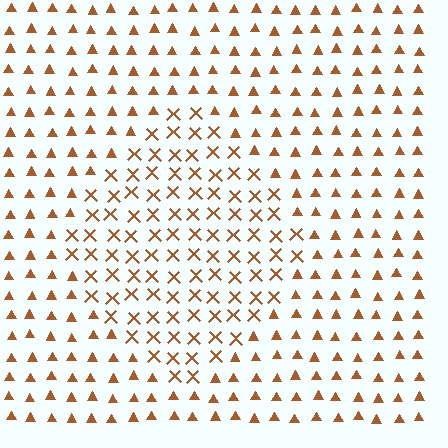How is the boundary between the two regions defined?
The boundary is defined by a change in element shape: X marks inside vs. triangles outside. All elements share the same color and spacing.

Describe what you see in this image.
The image is filled with small brown elements arranged in a uniform grid. A diamond-shaped region contains X marks, while the surrounding area contains triangles. The boundary is defined purely by the change in element shape.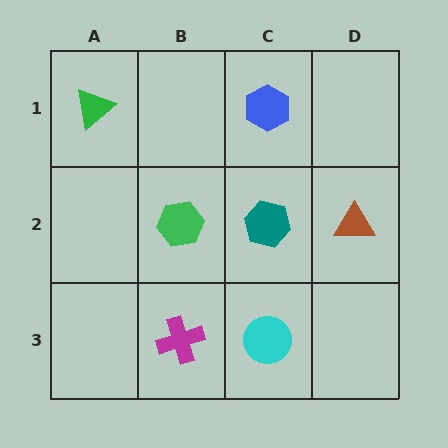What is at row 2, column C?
A teal hexagon.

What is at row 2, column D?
A brown triangle.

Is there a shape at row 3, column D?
No, that cell is empty.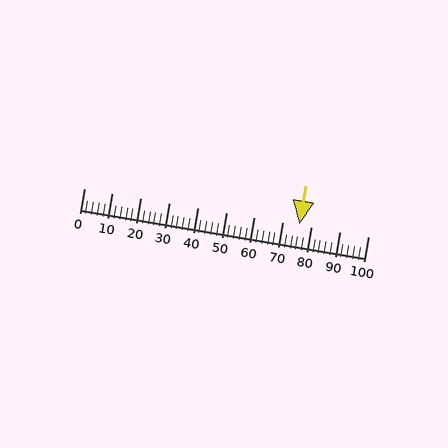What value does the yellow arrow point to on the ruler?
The yellow arrow points to approximately 76.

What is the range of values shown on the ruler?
The ruler shows values from 0 to 100.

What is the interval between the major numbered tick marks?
The major tick marks are spaced 10 units apart.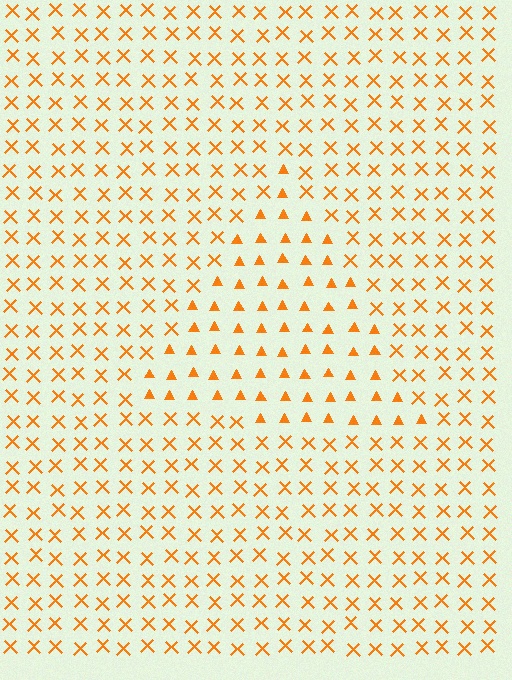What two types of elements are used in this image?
The image uses triangles inside the triangle region and X marks outside it.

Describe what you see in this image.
The image is filled with small orange elements arranged in a uniform grid. A triangle-shaped region contains triangles, while the surrounding area contains X marks. The boundary is defined purely by the change in element shape.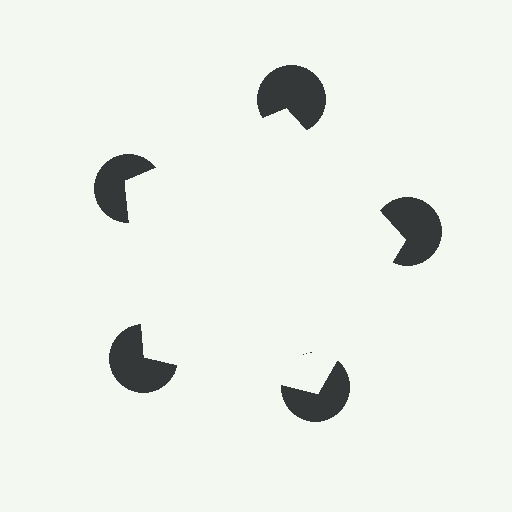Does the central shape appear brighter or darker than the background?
It typically appears slightly brighter than the background, even though no actual brightness change is drawn.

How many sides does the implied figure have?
5 sides.